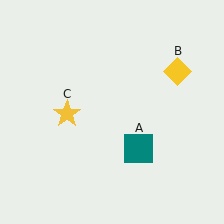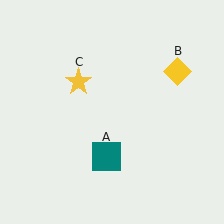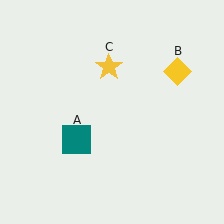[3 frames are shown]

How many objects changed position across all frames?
2 objects changed position: teal square (object A), yellow star (object C).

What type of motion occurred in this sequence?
The teal square (object A), yellow star (object C) rotated clockwise around the center of the scene.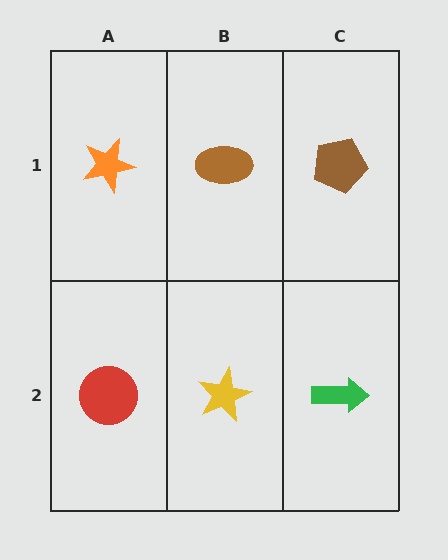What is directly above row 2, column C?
A brown pentagon.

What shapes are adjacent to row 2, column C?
A brown pentagon (row 1, column C), a yellow star (row 2, column B).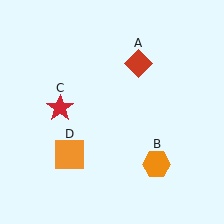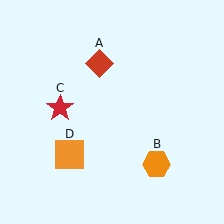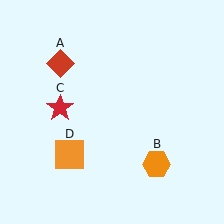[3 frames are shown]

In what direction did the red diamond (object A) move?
The red diamond (object A) moved left.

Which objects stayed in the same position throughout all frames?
Orange hexagon (object B) and red star (object C) and orange square (object D) remained stationary.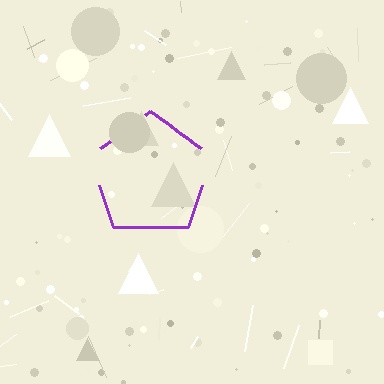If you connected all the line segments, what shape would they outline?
They would outline a pentagon.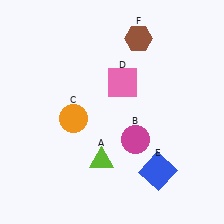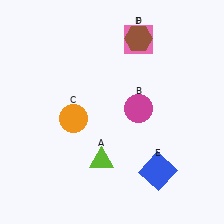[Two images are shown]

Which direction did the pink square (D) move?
The pink square (D) moved up.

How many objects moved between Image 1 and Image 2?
2 objects moved between the two images.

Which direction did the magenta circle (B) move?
The magenta circle (B) moved up.